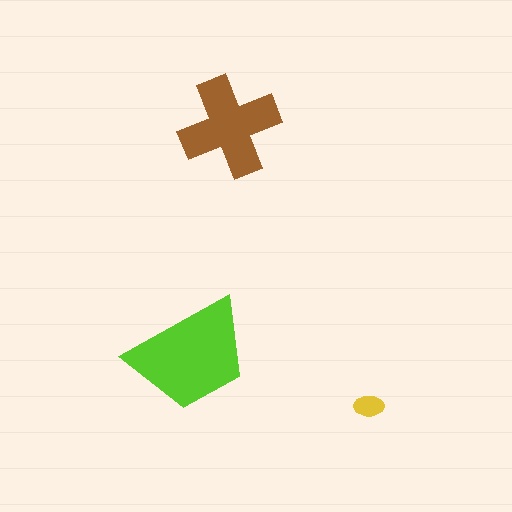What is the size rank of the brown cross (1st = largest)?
2nd.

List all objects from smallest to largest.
The yellow ellipse, the brown cross, the lime trapezoid.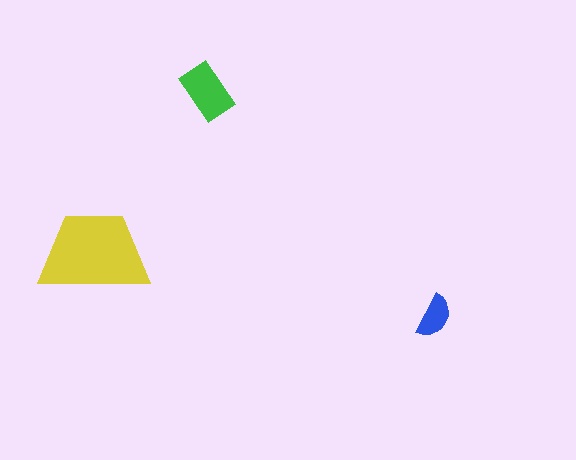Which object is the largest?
The yellow trapezoid.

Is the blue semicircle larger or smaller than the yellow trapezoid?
Smaller.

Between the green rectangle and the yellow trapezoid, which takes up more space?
The yellow trapezoid.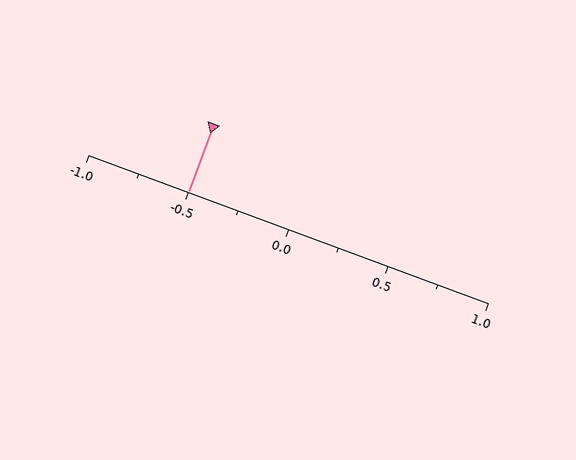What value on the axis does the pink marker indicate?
The marker indicates approximately -0.5.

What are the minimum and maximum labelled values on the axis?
The axis runs from -1.0 to 1.0.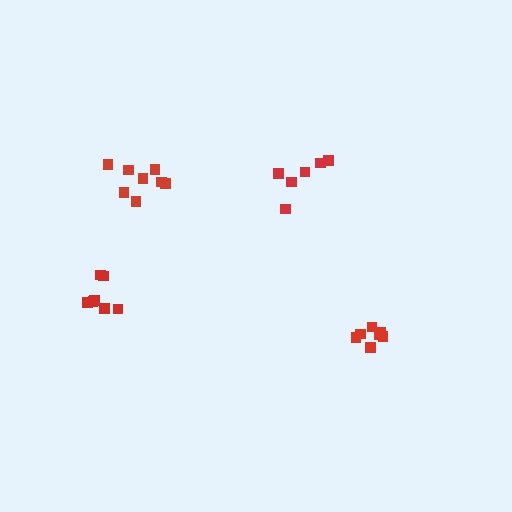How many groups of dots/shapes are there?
There are 4 groups.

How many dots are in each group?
Group 1: 7 dots, Group 2: 6 dots, Group 3: 8 dots, Group 4: 7 dots (28 total).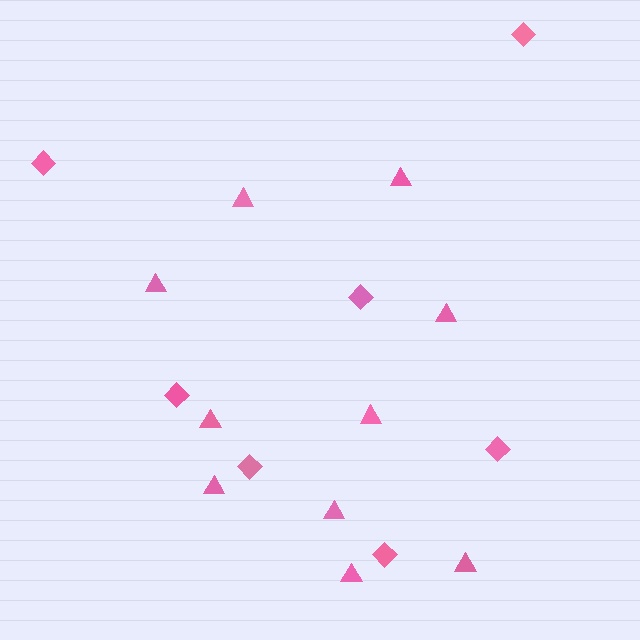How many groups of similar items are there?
There are 2 groups: one group of triangles (10) and one group of diamonds (7).